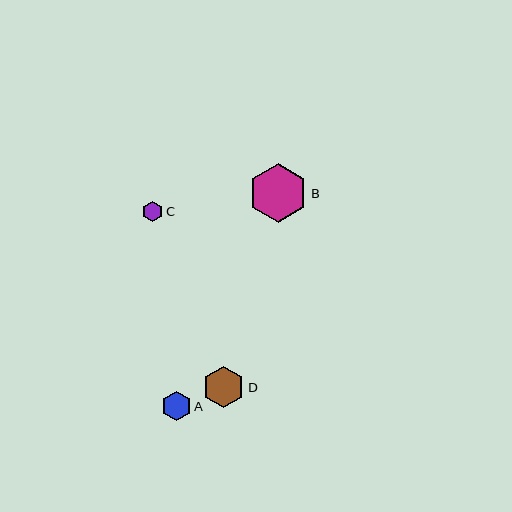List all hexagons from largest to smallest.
From largest to smallest: B, D, A, C.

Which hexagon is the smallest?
Hexagon C is the smallest with a size of approximately 20 pixels.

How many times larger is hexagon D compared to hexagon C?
Hexagon D is approximately 2.1 times the size of hexagon C.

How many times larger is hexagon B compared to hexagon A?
Hexagon B is approximately 2.0 times the size of hexagon A.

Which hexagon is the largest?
Hexagon B is the largest with a size of approximately 59 pixels.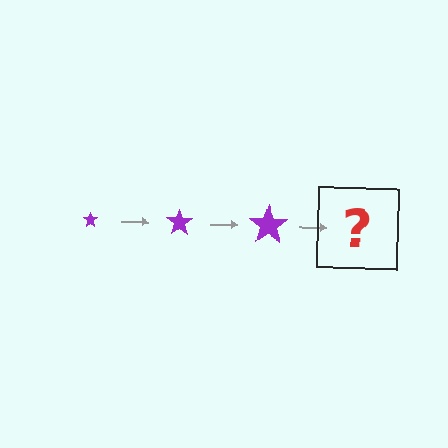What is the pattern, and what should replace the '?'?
The pattern is that the star gets progressively larger each step. The '?' should be a purple star, larger than the previous one.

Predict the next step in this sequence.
The next step is a purple star, larger than the previous one.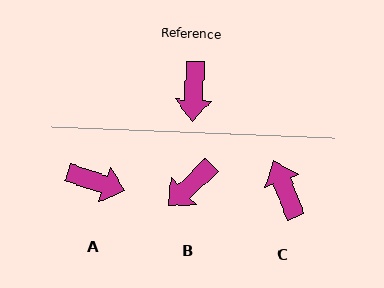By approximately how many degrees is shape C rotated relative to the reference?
Approximately 156 degrees clockwise.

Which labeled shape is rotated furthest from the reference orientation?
C, about 156 degrees away.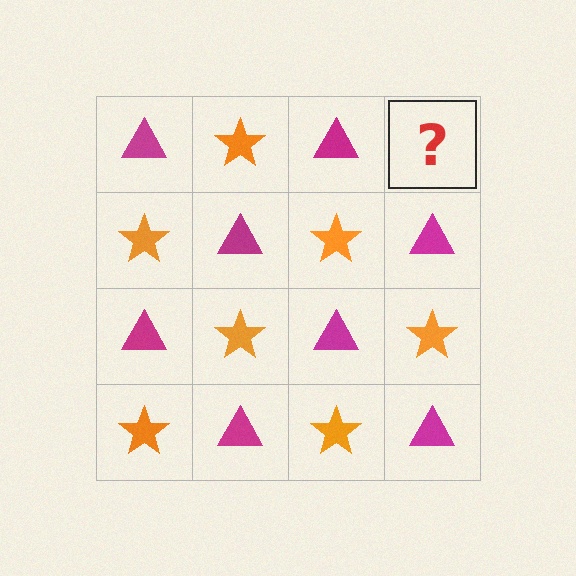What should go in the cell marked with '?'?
The missing cell should contain an orange star.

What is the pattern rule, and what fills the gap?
The rule is that it alternates magenta triangle and orange star in a checkerboard pattern. The gap should be filled with an orange star.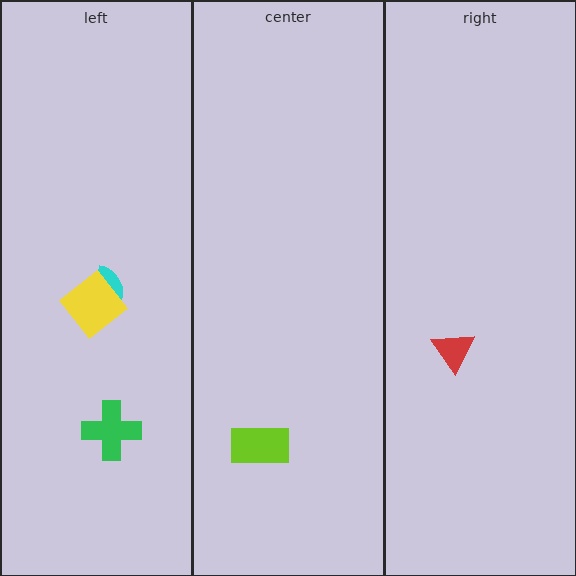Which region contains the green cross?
The left region.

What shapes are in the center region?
The lime rectangle.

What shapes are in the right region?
The red triangle.